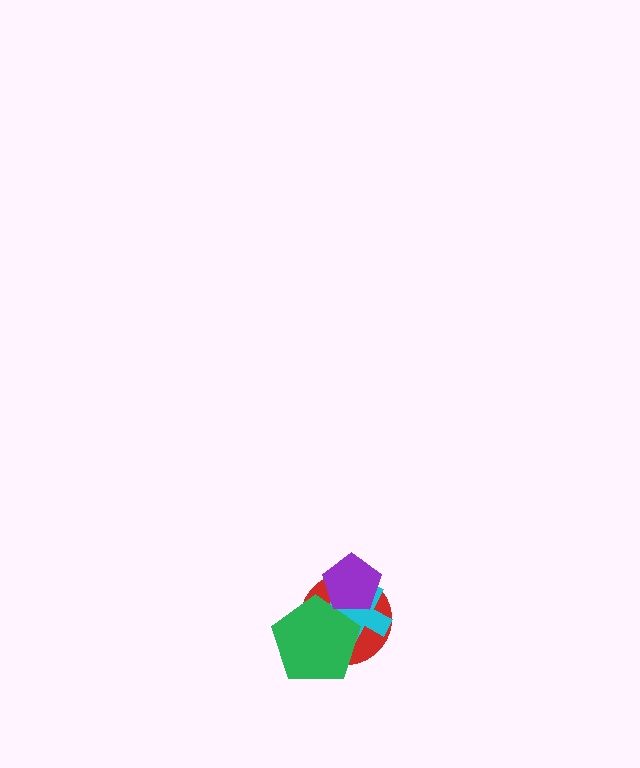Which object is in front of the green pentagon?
The purple pentagon is in front of the green pentagon.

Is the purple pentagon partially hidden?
No, no other shape covers it.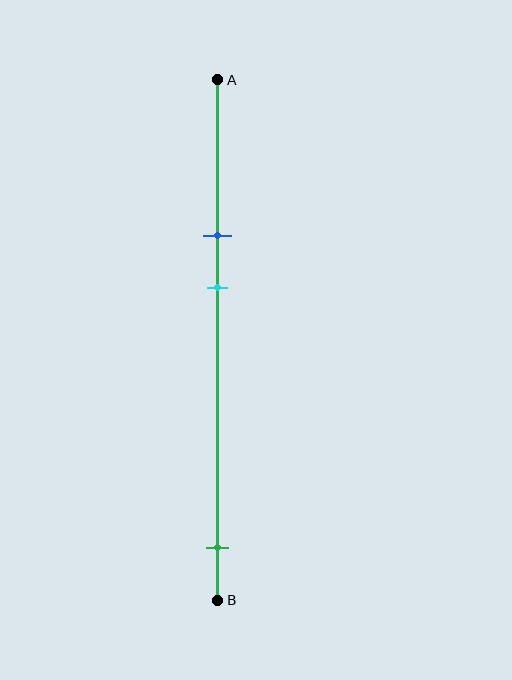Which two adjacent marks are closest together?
The blue and cyan marks are the closest adjacent pair.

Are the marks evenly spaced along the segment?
No, the marks are not evenly spaced.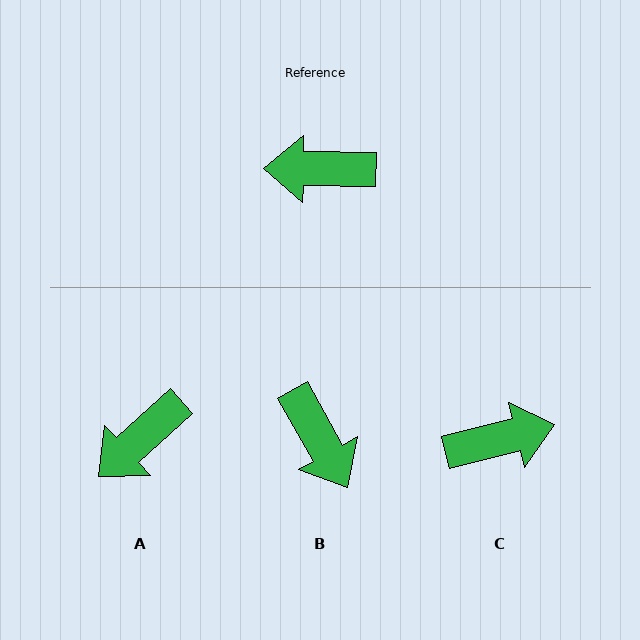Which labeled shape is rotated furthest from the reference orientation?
C, about 165 degrees away.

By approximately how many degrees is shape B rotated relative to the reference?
Approximately 120 degrees counter-clockwise.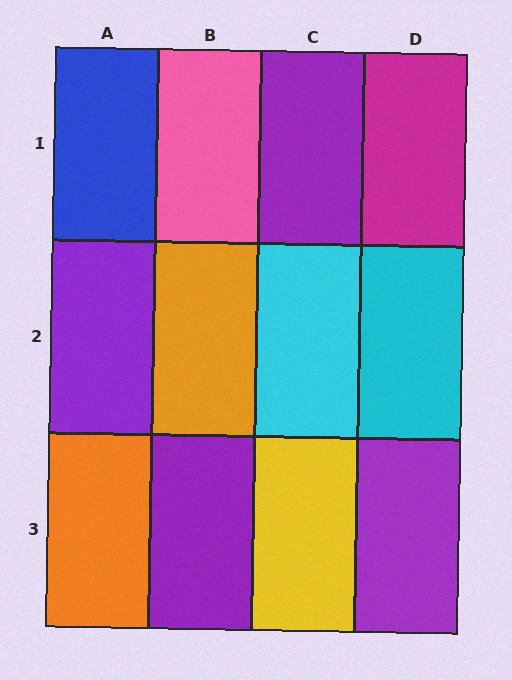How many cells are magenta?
1 cell is magenta.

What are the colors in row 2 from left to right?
Purple, orange, cyan, cyan.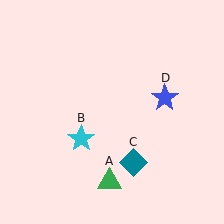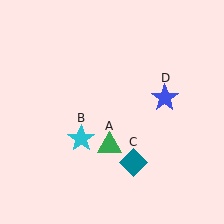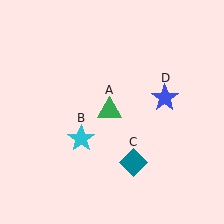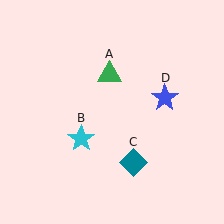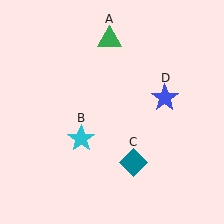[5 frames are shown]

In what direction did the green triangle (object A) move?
The green triangle (object A) moved up.